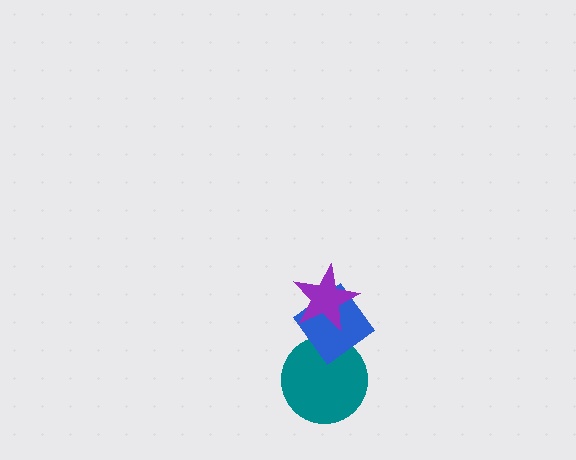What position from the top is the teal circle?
The teal circle is 3rd from the top.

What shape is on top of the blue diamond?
The purple star is on top of the blue diamond.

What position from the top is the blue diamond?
The blue diamond is 2nd from the top.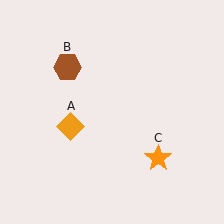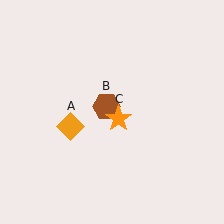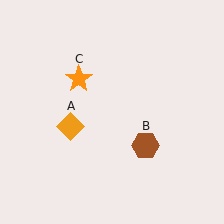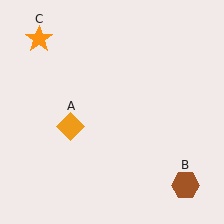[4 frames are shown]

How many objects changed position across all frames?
2 objects changed position: brown hexagon (object B), orange star (object C).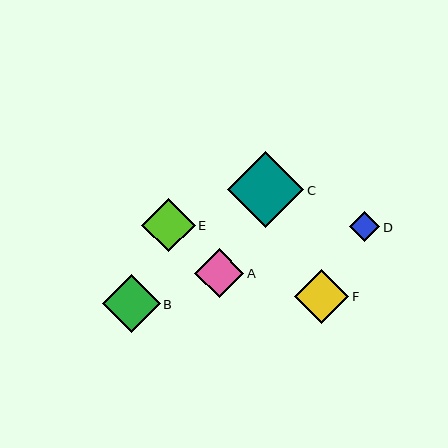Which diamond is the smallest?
Diamond D is the smallest with a size of approximately 30 pixels.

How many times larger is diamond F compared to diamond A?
Diamond F is approximately 1.1 times the size of diamond A.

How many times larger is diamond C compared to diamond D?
Diamond C is approximately 2.5 times the size of diamond D.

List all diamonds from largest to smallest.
From largest to smallest: C, B, F, E, A, D.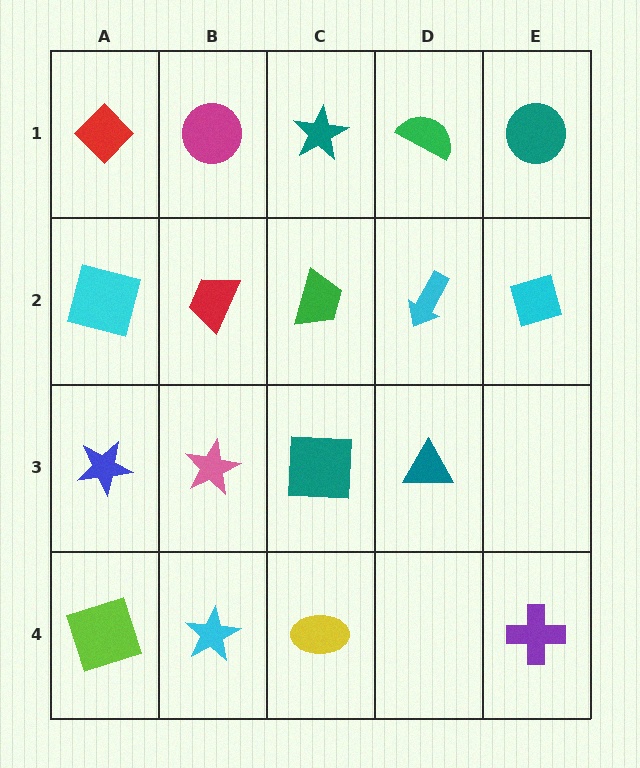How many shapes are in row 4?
4 shapes.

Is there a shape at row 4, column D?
No, that cell is empty.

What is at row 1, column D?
A green semicircle.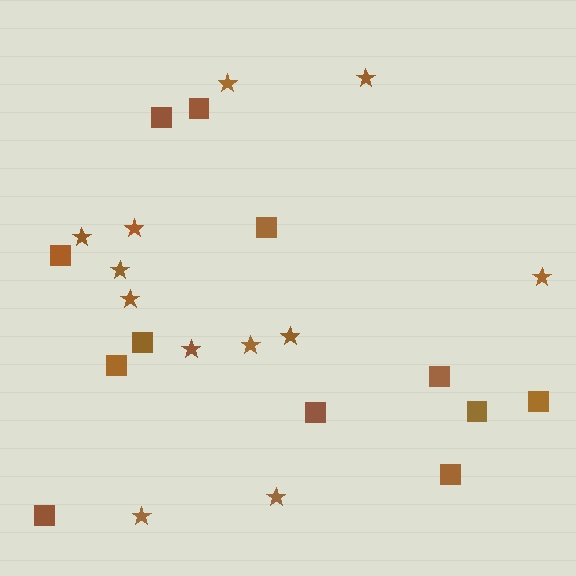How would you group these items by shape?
There are 2 groups: one group of squares (12) and one group of stars (12).